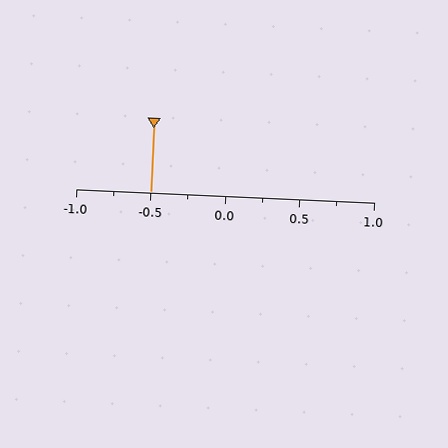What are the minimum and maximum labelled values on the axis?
The axis runs from -1.0 to 1.0.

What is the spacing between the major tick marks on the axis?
The major ticks are spaced 0.5 apart.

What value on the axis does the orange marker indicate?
The marker indicates approximately -0.5.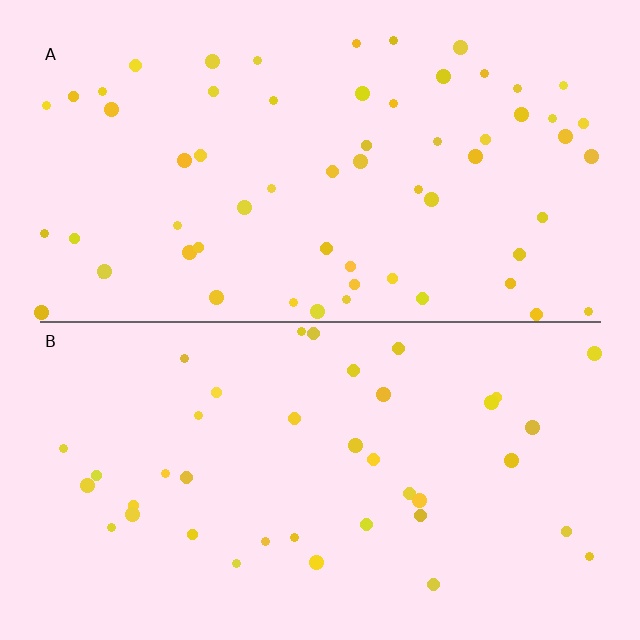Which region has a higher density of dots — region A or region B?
A (the top).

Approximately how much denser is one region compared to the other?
Approximately 1.6× — region A over region B.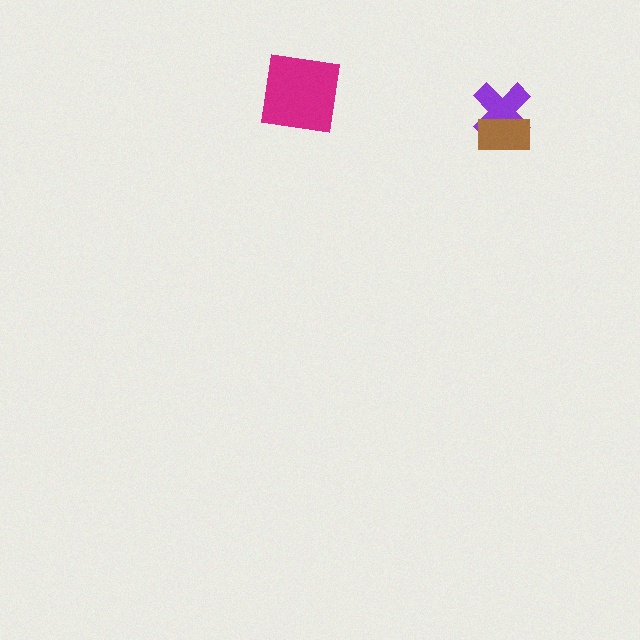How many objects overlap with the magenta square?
0 objects overlap with the magenta square.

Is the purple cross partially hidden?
Yes, it is partially covered by another shape.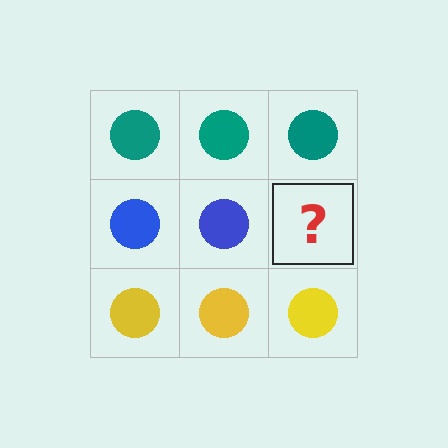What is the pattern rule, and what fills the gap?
The rule is that each row has a consistent color. The gap should be filled with a blue circle.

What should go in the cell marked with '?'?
The missing cell should contain a blue circle.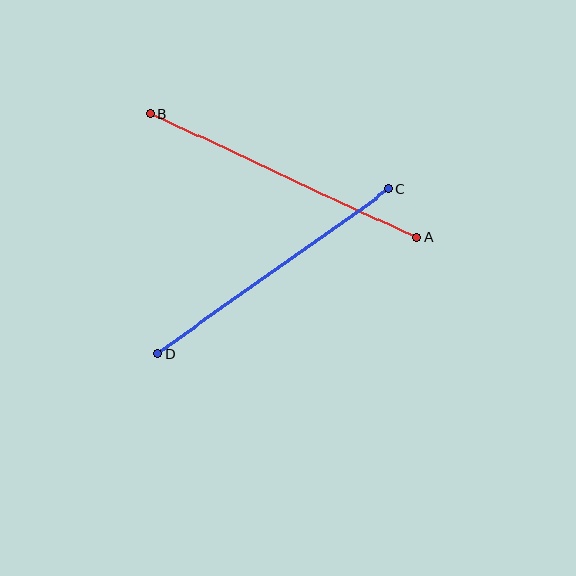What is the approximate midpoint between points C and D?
The midpoint is at approximately (273, 271) pixels.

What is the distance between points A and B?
The distance is approximately 294 pixels.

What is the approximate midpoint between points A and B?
The midpoint is at approximately (283, 175) pixels.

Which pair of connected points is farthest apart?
Points A and B are farthest apart.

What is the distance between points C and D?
The distance is approximately 283 pixels.